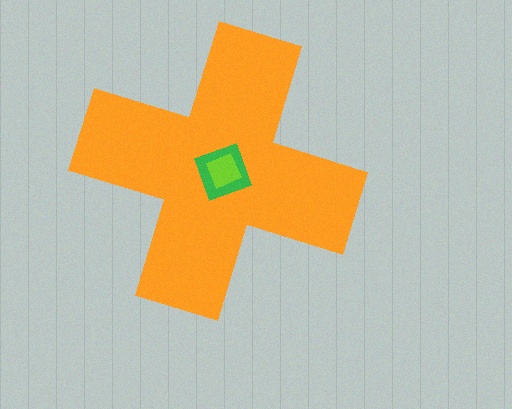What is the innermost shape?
The lime square.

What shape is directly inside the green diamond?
The lime square.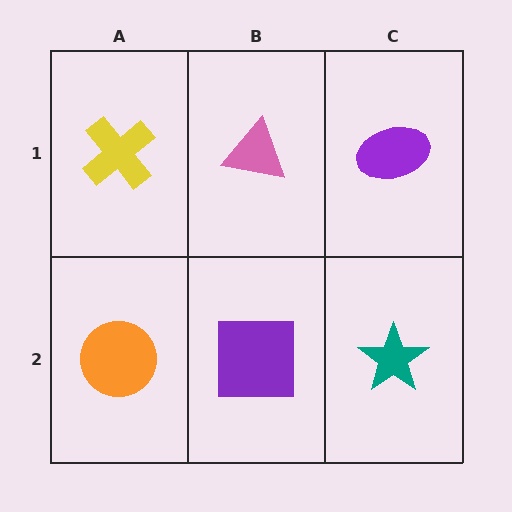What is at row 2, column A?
An orange circle.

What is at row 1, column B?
A pink triangle.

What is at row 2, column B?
A purple square.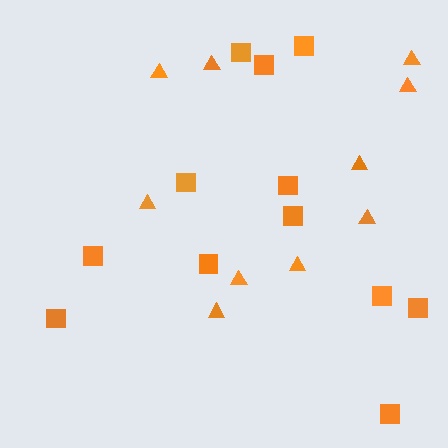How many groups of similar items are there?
There are 2 groups: one group of squares (12) and one group of triangles (10).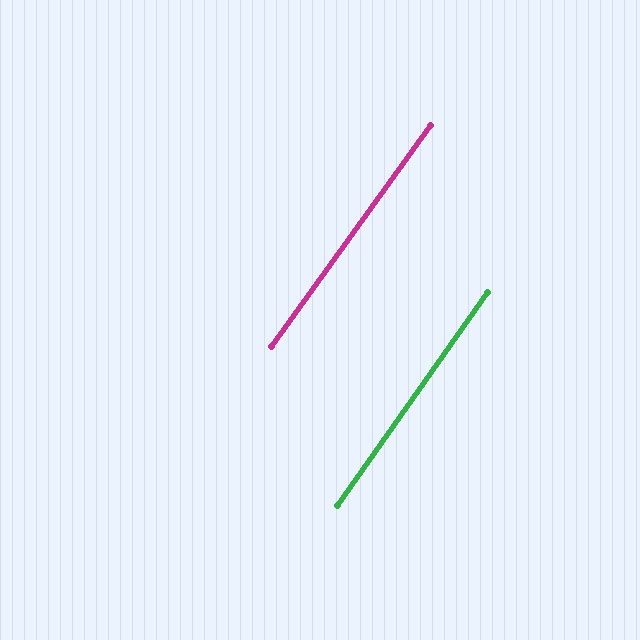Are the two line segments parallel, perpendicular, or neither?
Parallel — their directions differ by only 0.7°.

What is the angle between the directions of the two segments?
Approximately 1 degree.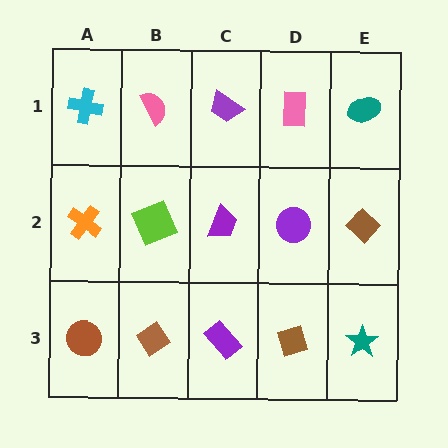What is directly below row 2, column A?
A brown circle.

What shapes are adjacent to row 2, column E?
A teal ellipse (row 1, column E), a teal star (row 3, column E), a purple circle (row 2, column D).